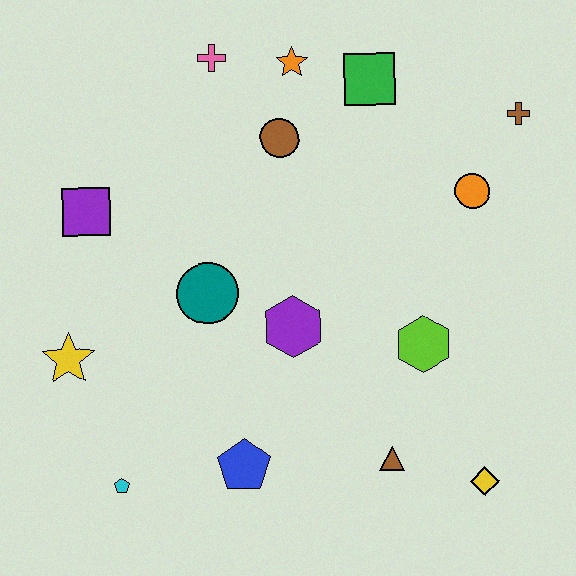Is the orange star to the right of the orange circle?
No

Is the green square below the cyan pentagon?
No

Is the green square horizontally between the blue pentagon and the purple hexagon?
No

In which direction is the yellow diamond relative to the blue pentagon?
The yellow diamond is to the right of the blue pentagon.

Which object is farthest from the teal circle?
The brown cross is farthest from the teal circle.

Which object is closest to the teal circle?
The purple hexagon is closest to the teal circle.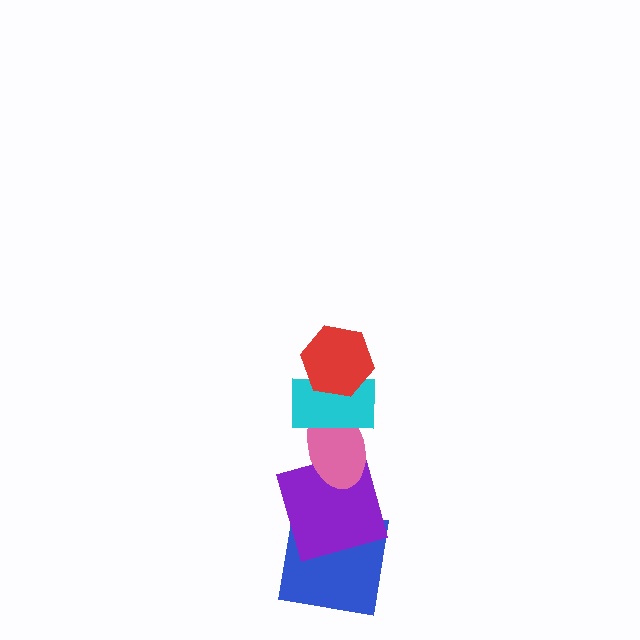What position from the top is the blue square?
The blue square is 5th from the top.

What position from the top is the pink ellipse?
The pink ellipse is 3rd from the top.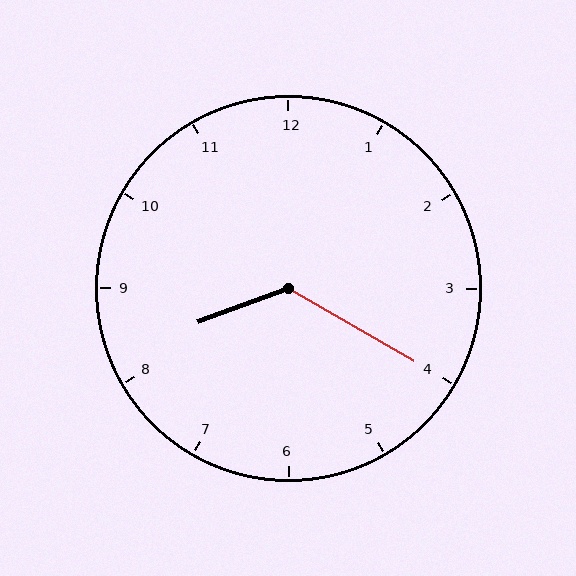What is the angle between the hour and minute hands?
Approximately 130 degrees.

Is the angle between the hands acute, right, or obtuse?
It is obtuse.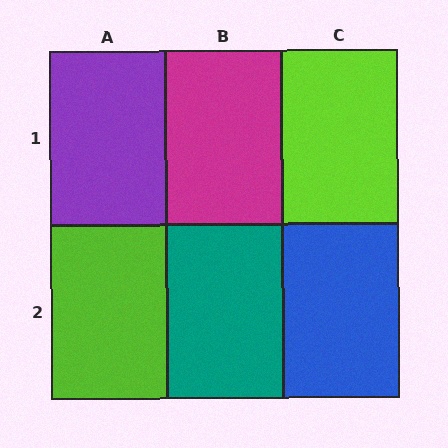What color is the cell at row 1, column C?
Lime.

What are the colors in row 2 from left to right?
Lime, teal, blue.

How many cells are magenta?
1 cell is magenta.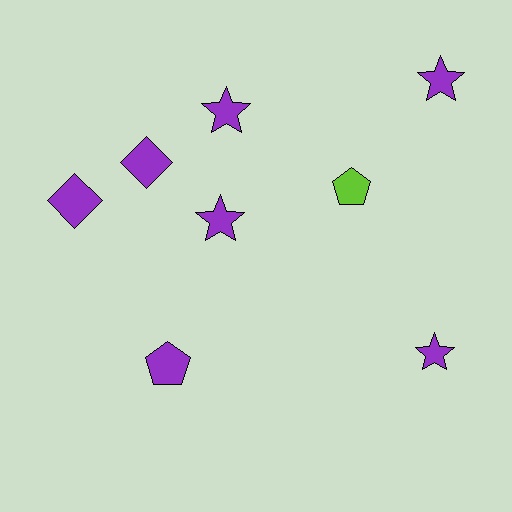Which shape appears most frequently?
Star, with 4 objects.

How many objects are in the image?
There are 8 objects.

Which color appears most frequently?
Purple, with 7 objects.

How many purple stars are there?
There are 4 purple stars.